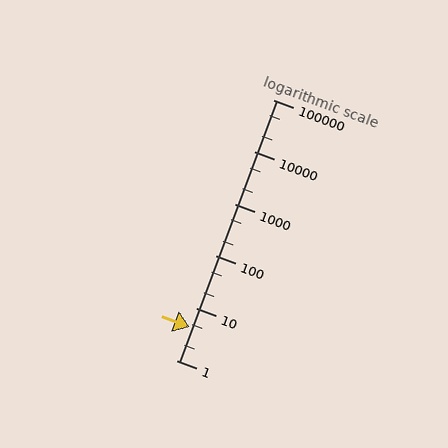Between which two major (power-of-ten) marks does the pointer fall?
The pointer is between 1 and 10.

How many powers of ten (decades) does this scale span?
The scale spans 5 decades, from 1 to 100000.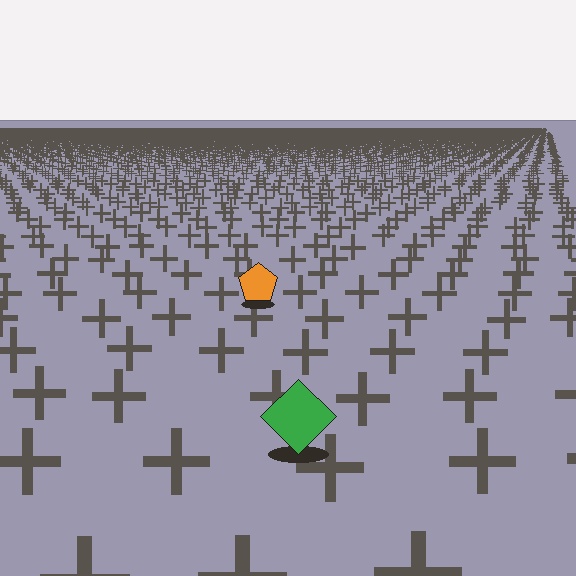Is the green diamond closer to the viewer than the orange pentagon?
Yes. The green diamond is closer — you can tell from the texture gradient: the ground texture is coarser near it.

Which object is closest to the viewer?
The green diamond is closest. The texture marks near it are larger and more spread out.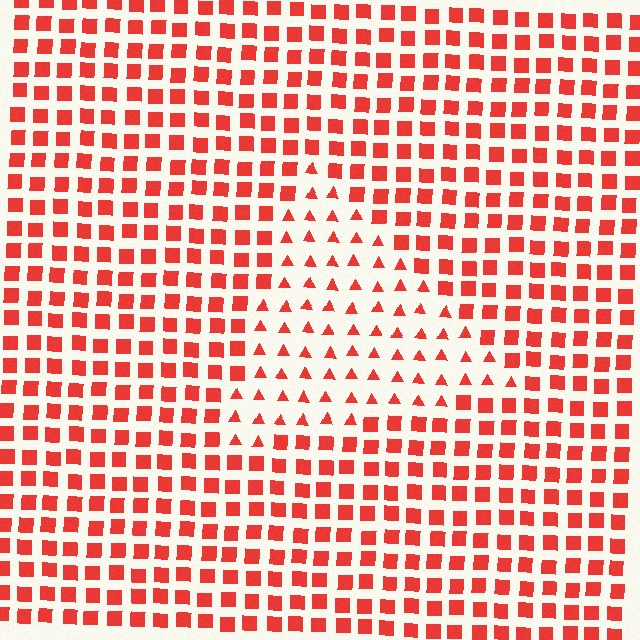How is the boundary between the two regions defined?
The boundary is defined by a change in element shape: triangles inside vs. squares outside. All elements share the same color and spacing.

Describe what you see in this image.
The image is filled with small red elements arranged in a uniform grid. A triangle-shaped region contains triangles, while the surrounding area contains squares. The boundary is defined purely by the change in element shape.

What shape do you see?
I see a triangle.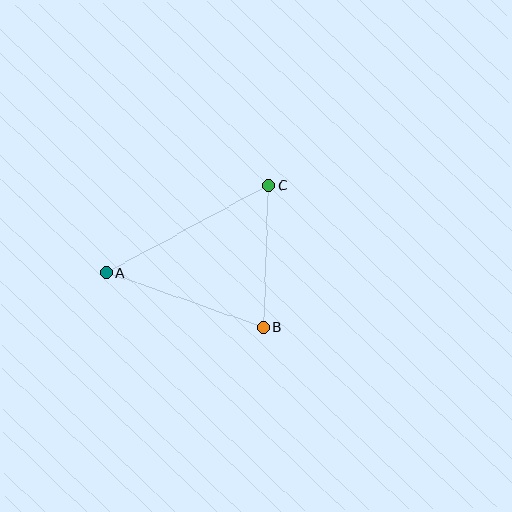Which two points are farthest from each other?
Points A and C are farthest from each other.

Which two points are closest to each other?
Points B and C are closest to each other.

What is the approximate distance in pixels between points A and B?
The distance between A and B is approximately 166 pixels.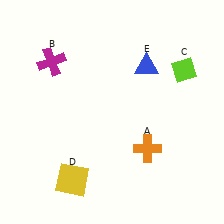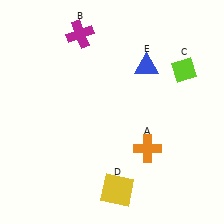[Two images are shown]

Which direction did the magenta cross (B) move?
The magenta cross (B) moved right.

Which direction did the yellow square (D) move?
The yellow square (D) moved right.